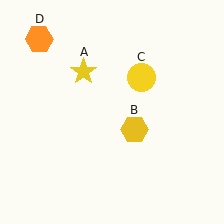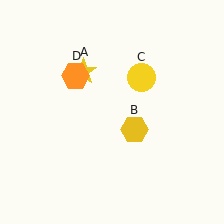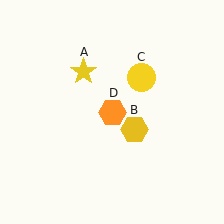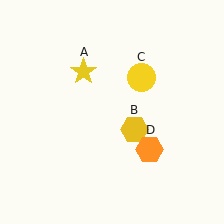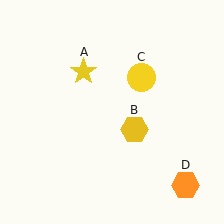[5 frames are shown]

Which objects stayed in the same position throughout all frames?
Yellow star (object A) and yellow hexagon (object B) and yellow circle (object C) remained stationary.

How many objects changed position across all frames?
1 object changed position: orange hexagon (object D).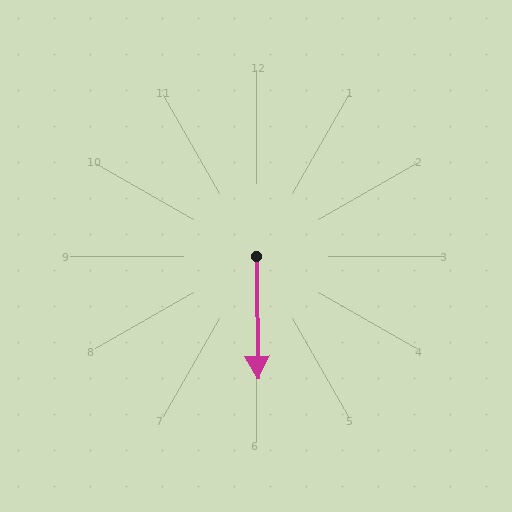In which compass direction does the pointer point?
South.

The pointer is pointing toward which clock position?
Roughly 6 o'clock.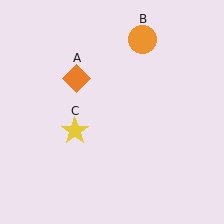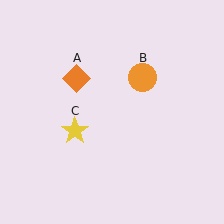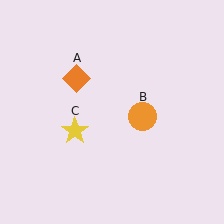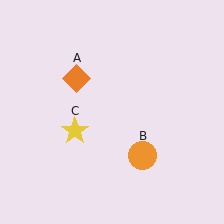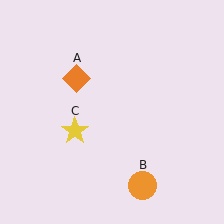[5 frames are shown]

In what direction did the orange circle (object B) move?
The orange circle (object B) moved down.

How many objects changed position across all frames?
1 object changed position: orange circle (object B).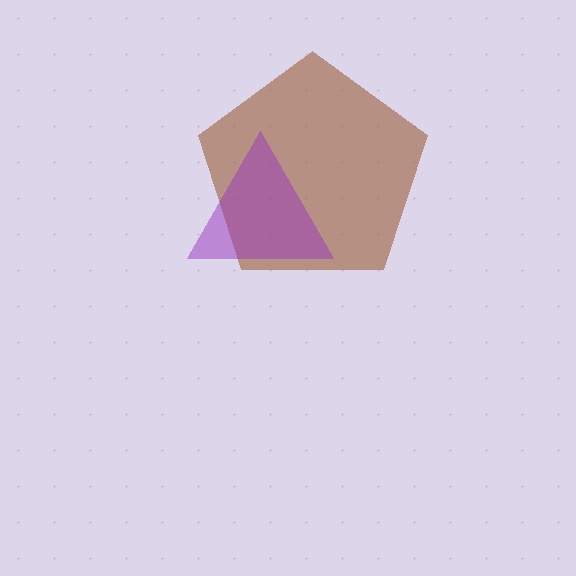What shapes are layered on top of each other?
The layered shapes are: a brown pentagon, a purple triangle.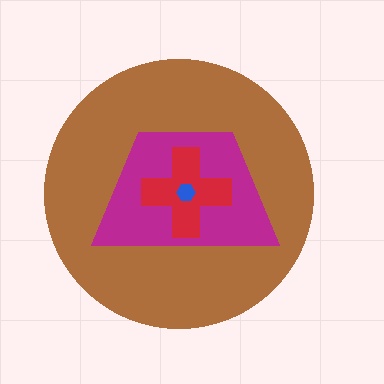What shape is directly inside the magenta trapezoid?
The red cross.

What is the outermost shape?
The brown circle.